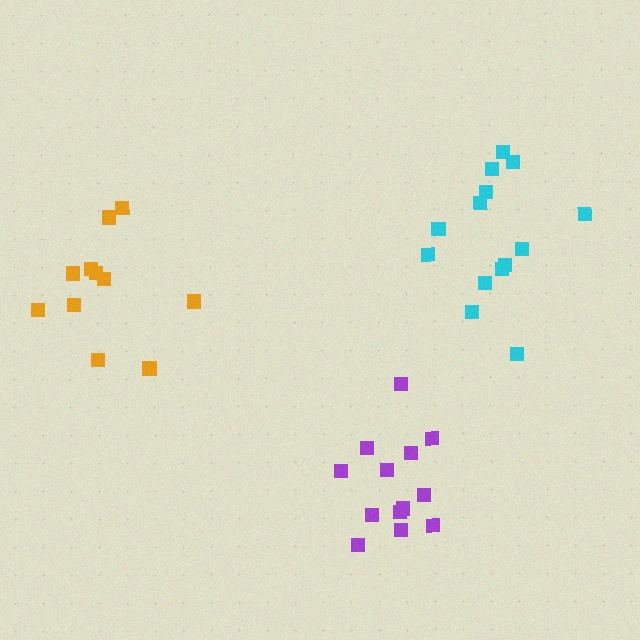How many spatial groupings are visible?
There are 3 spatial groupings.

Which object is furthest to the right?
The cyan cluster is rightmost.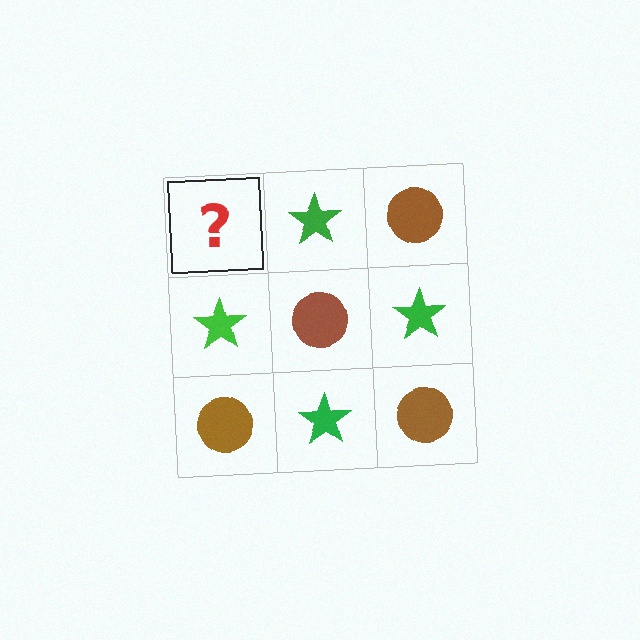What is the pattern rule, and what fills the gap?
The rule is that it alternates brown circle and green star in a checkerboard pattern. The gap should be filled with a brown circle.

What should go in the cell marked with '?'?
The missing cell should contain a brown circle.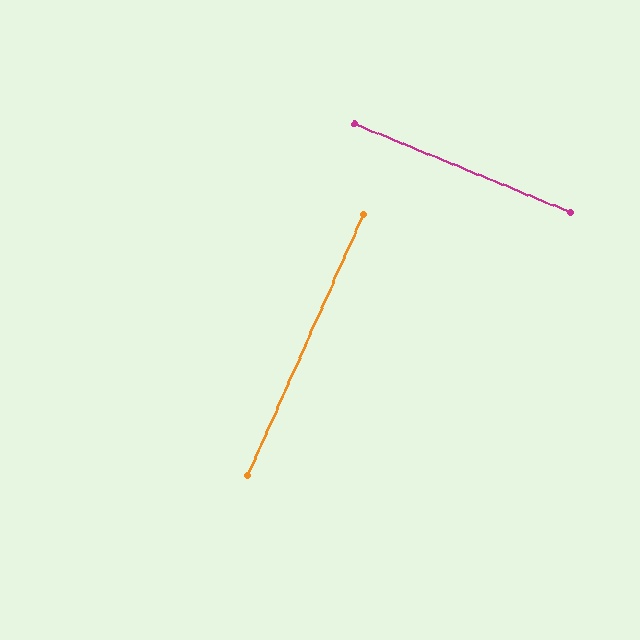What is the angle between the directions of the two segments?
Approximately 88 degrees.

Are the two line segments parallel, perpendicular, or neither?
Perpendicular — they meet at approximately 88°.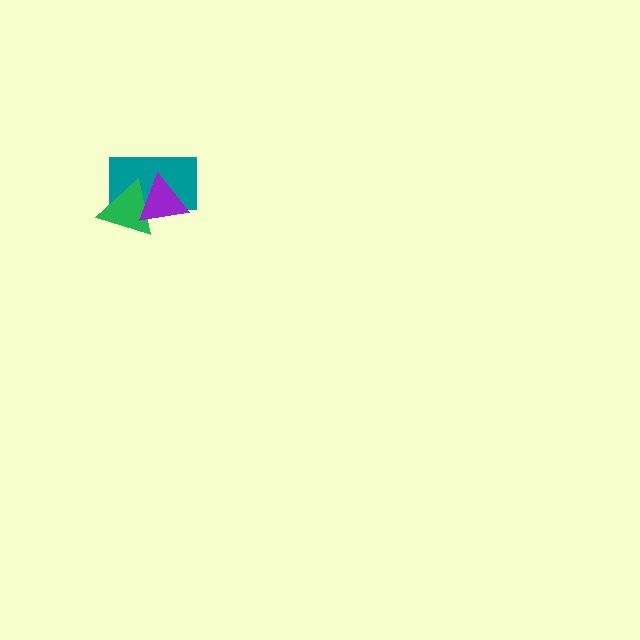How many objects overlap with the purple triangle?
2 objects overlap with the purple triangle.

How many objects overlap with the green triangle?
2 objects overlap with the green triangle.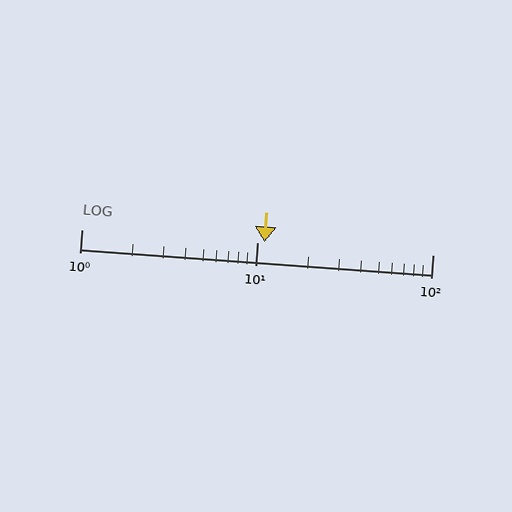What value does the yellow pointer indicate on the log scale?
The pointer indicates approximately 11.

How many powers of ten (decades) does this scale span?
The scale spans 2 decades, from 1 to 100.